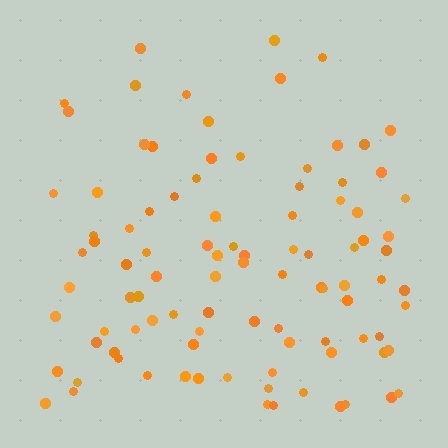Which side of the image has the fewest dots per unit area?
The top.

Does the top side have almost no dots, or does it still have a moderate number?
Still a moderate number, just noticeably fewer than the bottom.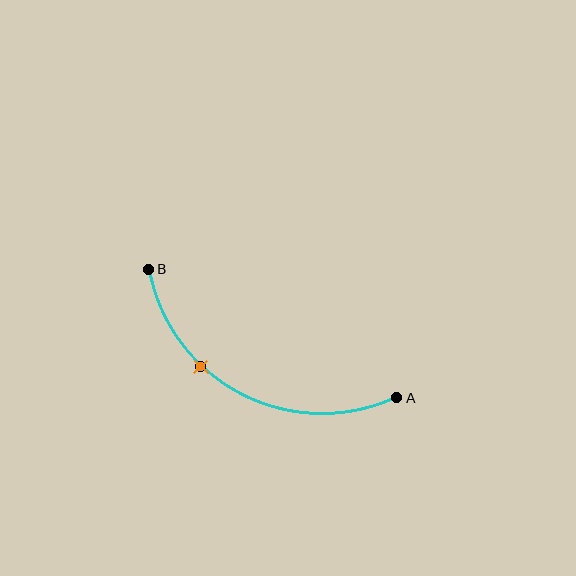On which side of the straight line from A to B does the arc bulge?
The arc bulges below the straight line connecting A and B.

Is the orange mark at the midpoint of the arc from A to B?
No. The orange mark lies on the arc but is closer to endpoint B. The arc midpoint would be at the point on the curve equidistant along the arc from both A and B.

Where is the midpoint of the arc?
The arc midpoint is the point on the curve farthest from the straight line joining A and B. It sits below that line.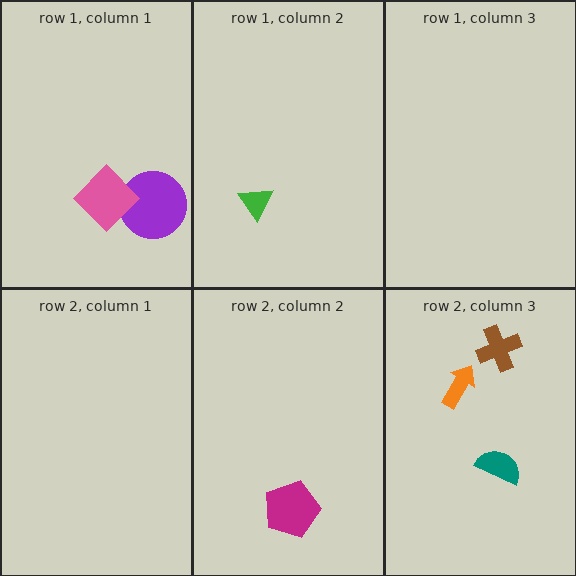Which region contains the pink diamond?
The row 1, column 1 region.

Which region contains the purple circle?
The row 1, column 1 region.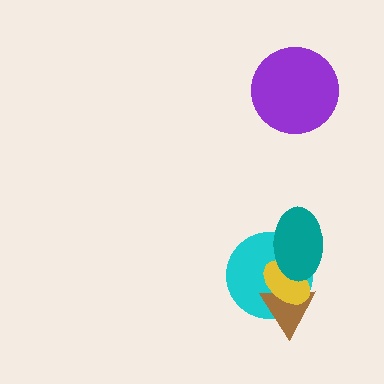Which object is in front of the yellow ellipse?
The teal ellipse is in front of the yellow ellipse.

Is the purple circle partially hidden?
No, no other shape covers it.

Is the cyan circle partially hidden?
Yes, it is partially covered by another shape.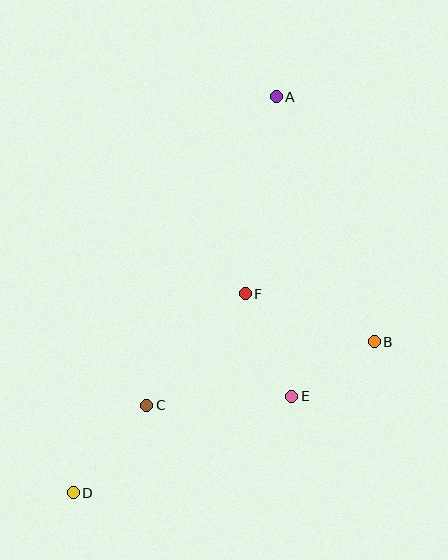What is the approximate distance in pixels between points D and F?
The distance between D and F is approximately 263 pixels.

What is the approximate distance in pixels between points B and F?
The distance between B and F is approximately 138 pixels.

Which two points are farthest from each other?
Points A and D are farthest from each other.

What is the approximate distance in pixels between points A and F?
The distance between A and F is approximately 199 pixels.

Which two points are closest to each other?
Points B and E are closest to each other.